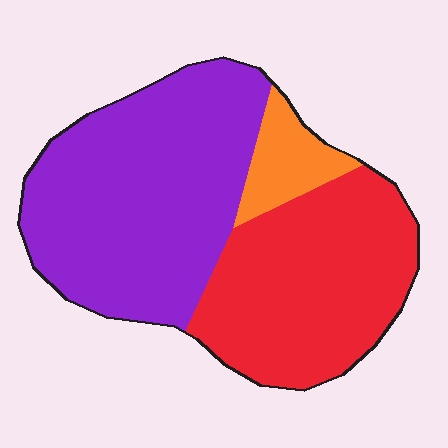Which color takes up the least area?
Orange, at roughly 10%.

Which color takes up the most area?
Purple, at roughly 50%.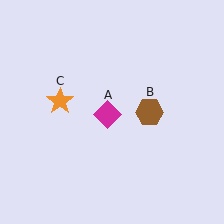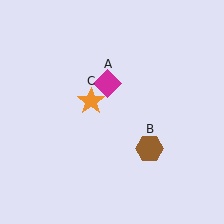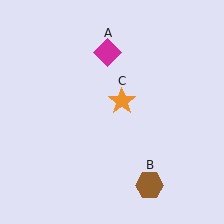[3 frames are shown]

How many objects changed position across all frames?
3 objects changed position: magenta diamond (object A), brown hexagon (object B), orange star (object C).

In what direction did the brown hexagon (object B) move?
The brown hexagon (object B) moved down.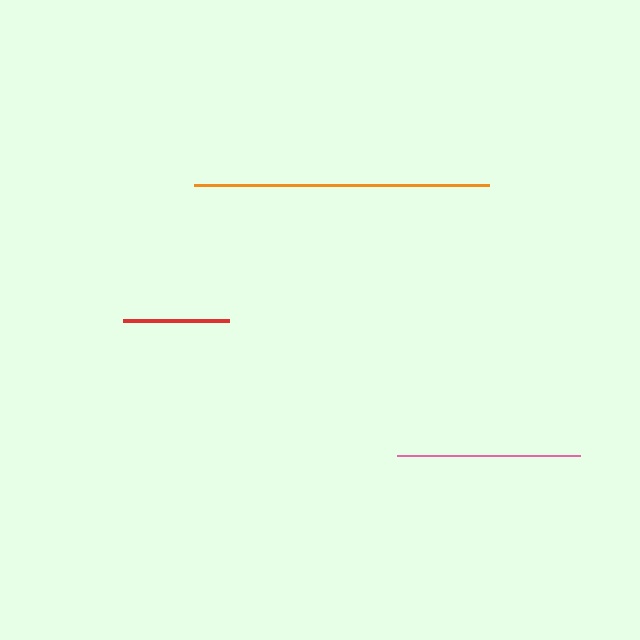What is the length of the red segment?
The red segment is approximately 106 pixels long.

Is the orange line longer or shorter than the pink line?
The orange line is longer than the pink line.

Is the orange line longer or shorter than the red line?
The orange line is longer than the red line.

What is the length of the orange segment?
The orange segment is approximately 294 pixels long.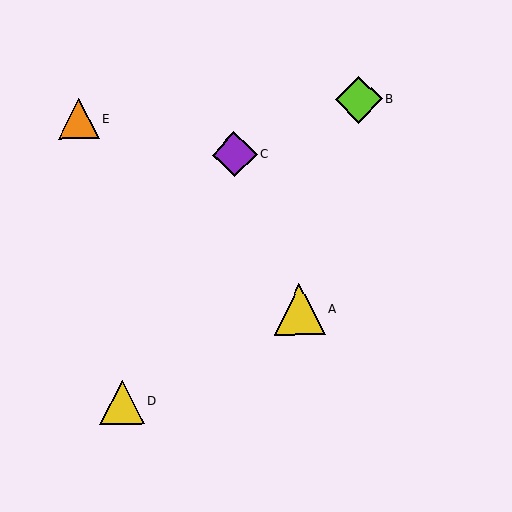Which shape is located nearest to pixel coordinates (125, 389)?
The yellow triangle (labeled D) at (122, 402) is nearest to that location.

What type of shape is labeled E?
Shape E is an orange triangle.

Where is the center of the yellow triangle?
The center of the yellow triangle is at (300, 310).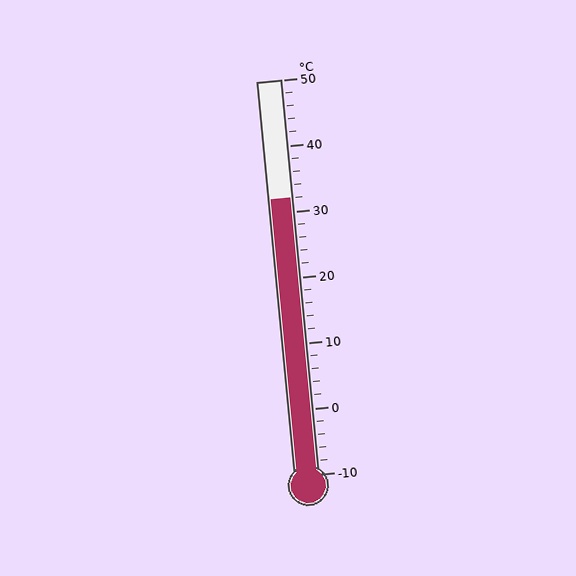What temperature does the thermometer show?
The thermometer shows approximately 32°C.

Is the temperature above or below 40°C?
The temperature is below 40°C.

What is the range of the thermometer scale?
The thermometer scale ranges from -10°C to 50°C.